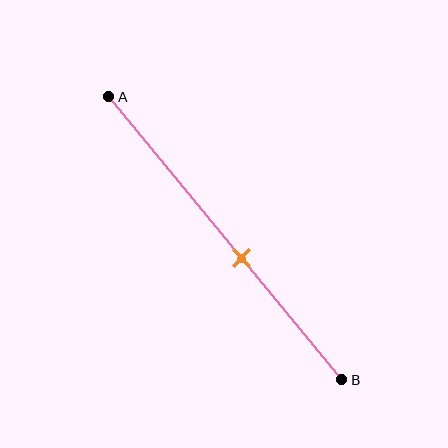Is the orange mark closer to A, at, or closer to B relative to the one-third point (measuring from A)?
The orange mark is closer to point B than the one-third point of segment AB.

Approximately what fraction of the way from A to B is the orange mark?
The orange mark is approximately 55% of the way from A to B.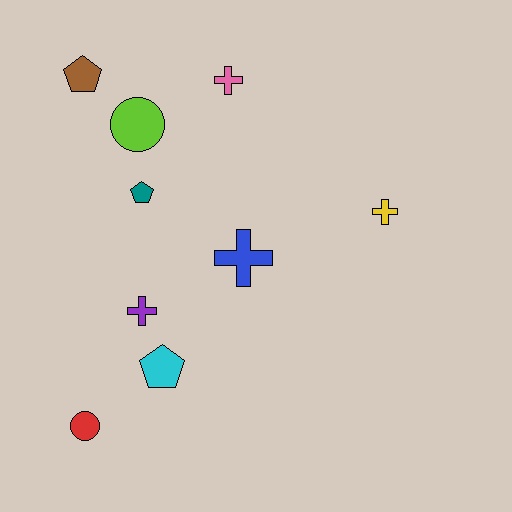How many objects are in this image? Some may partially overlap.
There are 9 objects.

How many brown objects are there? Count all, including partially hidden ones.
There is 1 brown object.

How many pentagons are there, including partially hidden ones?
There are 3 pentagons.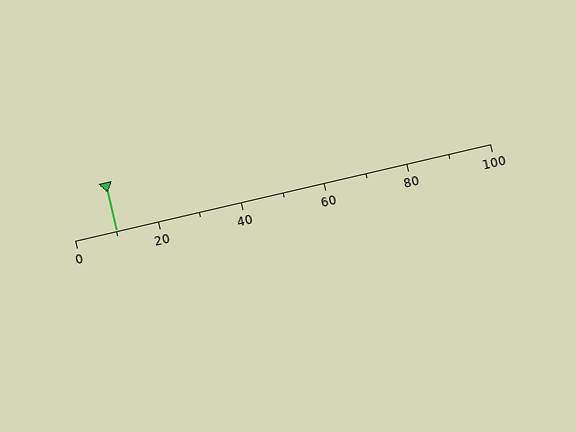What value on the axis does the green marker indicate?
The marker indicates approximately 10.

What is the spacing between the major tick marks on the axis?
The major ticks are spaced 20 apart.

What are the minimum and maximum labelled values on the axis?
The axis runs from 0 to 100.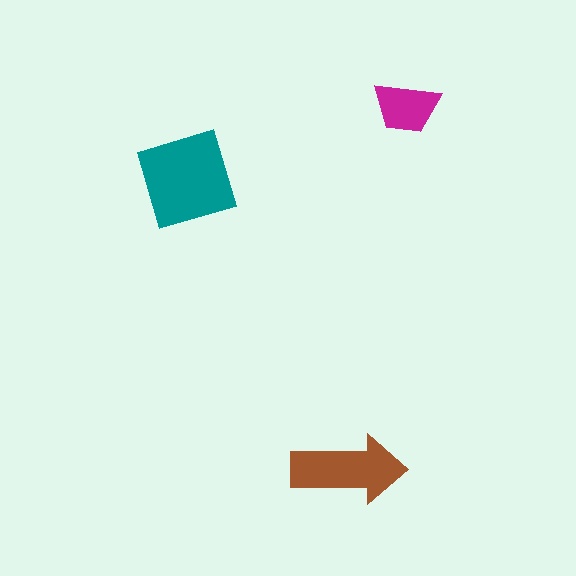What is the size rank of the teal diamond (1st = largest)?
1st.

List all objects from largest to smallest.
The teal diamond, the brown arrow, the magenta trapezoid.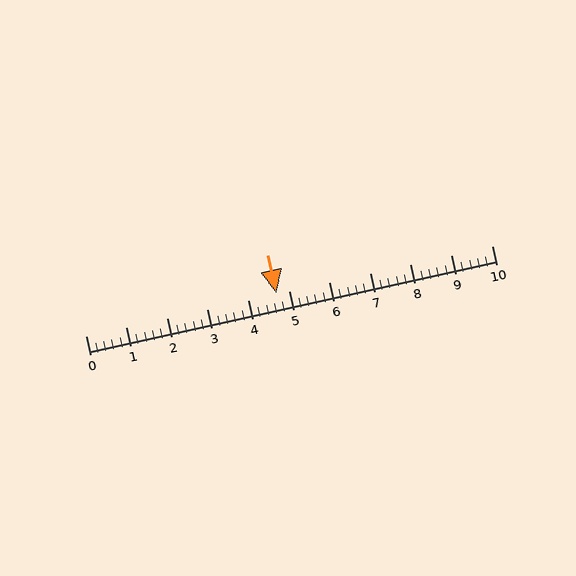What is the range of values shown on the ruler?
The ruler shows values from 0 to 10.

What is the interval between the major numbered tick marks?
The major tick marks are spaced 1 units apart.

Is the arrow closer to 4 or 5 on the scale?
The arrow is closer to 5.